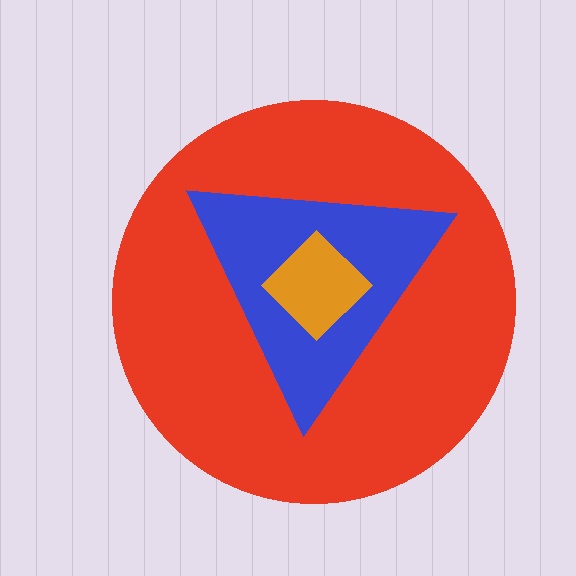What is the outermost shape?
The red circle.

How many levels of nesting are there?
3.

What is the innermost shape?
The orange diamond.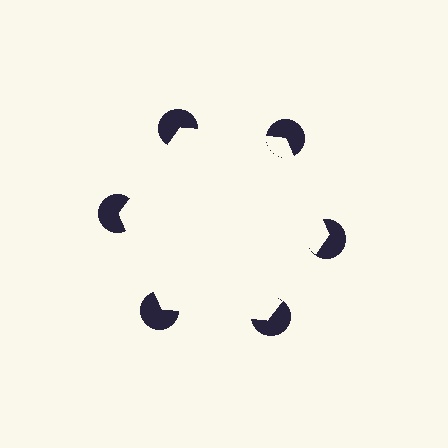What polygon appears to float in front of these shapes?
An illusory hexagon — its edges are inferred from the aligned wedge cuts in the pac-man discs, not physically drawn.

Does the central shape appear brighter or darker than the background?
It typically appears slightly brighter than the background, even though no actual brightness change is drawn.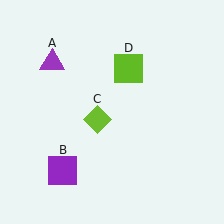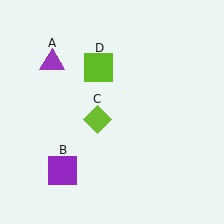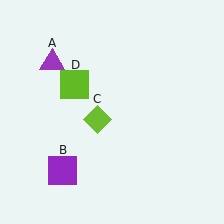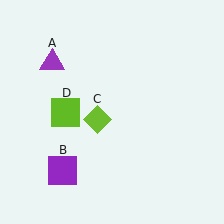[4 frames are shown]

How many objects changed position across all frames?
1 object changed position: lime square (object D).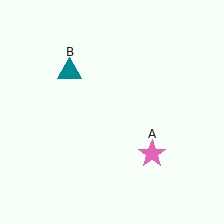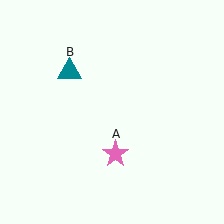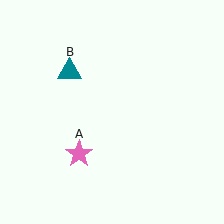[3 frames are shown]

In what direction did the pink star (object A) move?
The pink star (object A) moved left.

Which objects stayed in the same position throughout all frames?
Teal triangle (object B) remained stationary.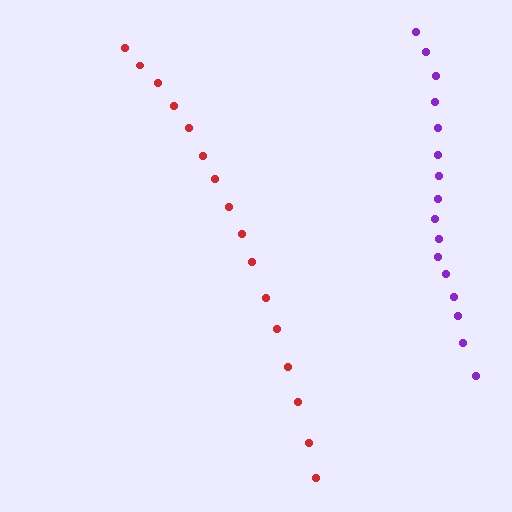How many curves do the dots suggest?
There are 2 distinct paths.